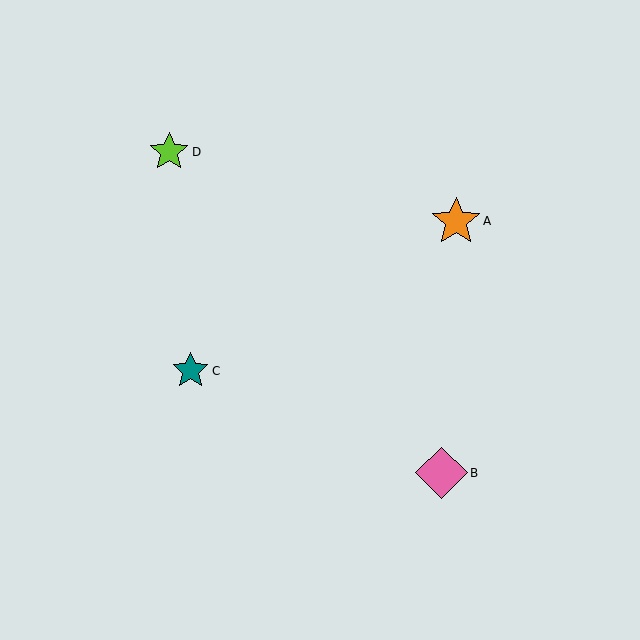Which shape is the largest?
The pink diamond (labeled B) is the largest.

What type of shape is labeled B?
Shape B is a pink diamond.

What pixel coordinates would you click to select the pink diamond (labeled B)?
Click at (442, 473) to select the pink diamond B.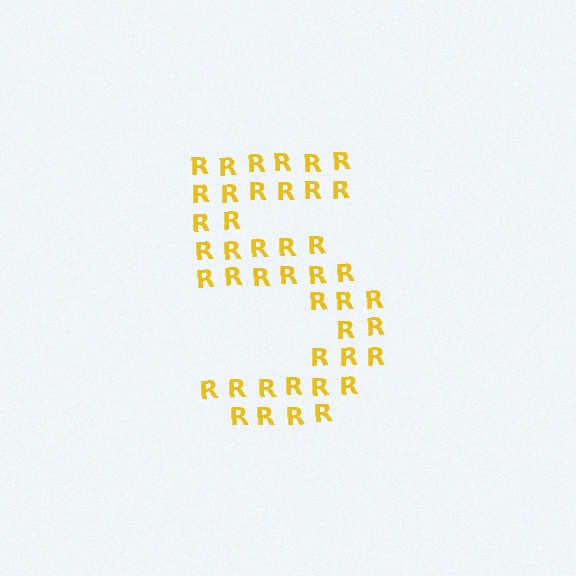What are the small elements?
The small elements are letter R's.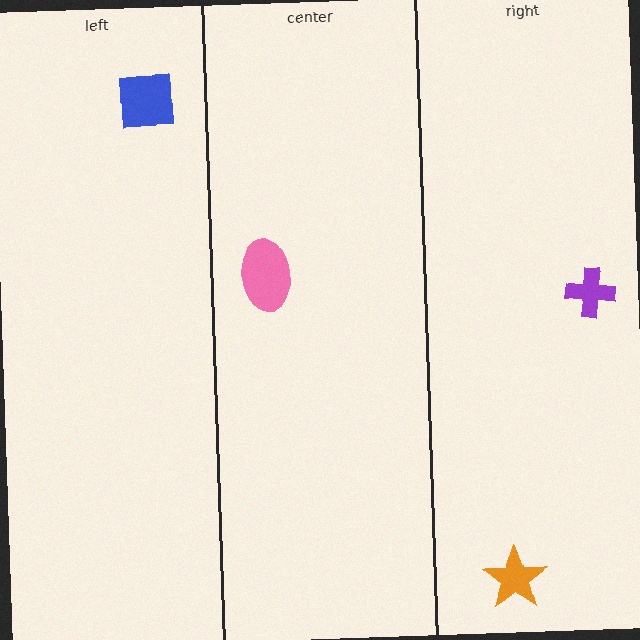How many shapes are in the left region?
1.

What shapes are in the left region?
The blue square.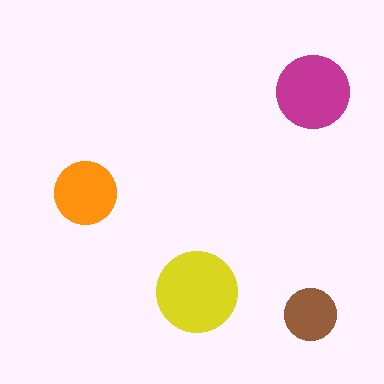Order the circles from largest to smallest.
the yellow one, the magenta one, the orange one, the brown one.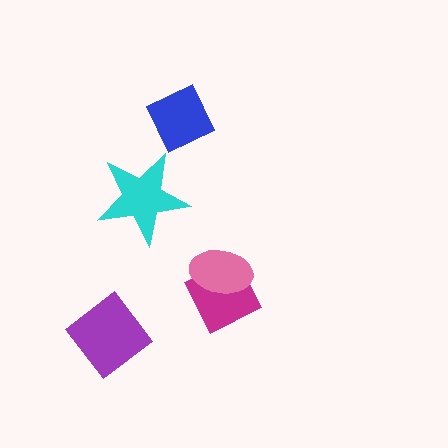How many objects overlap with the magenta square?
1 object overlaps with the magenta square.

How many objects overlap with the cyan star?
0 objects overlap with the cyan star.